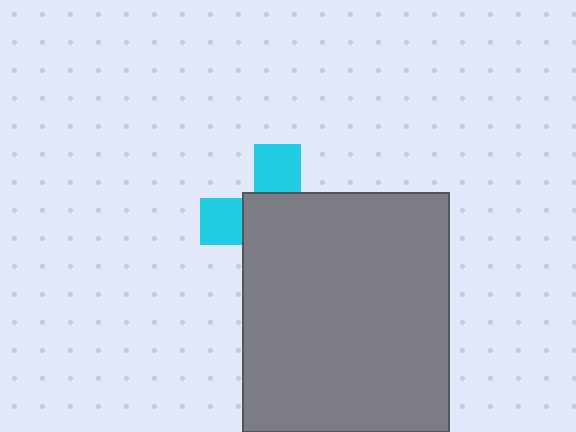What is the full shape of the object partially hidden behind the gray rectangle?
The partially hidden object is a cyan cross.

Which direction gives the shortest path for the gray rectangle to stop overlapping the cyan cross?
Moving toward the lower-right gives the shortest separation.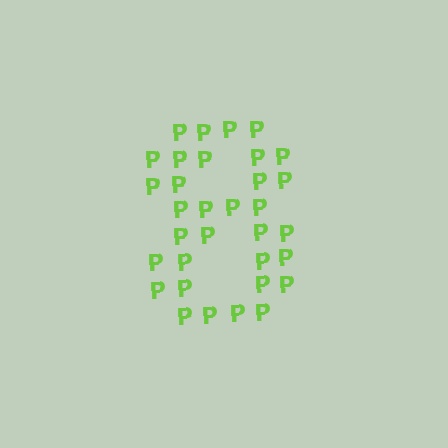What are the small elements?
The small elements are letter P's.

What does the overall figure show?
The overall figure shows the digit 8.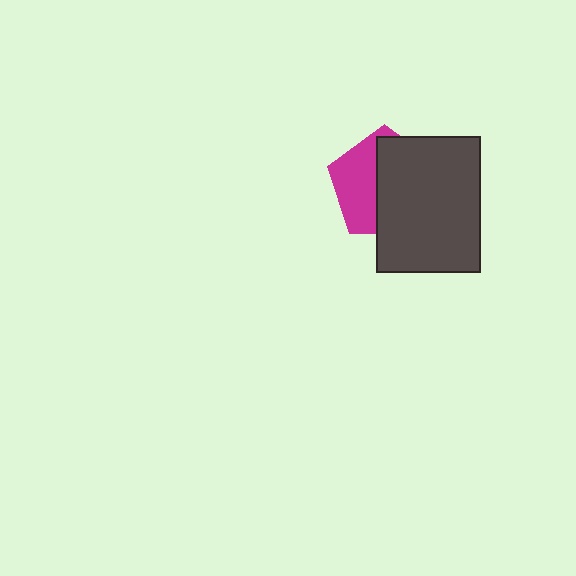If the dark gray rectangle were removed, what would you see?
You would see the complete magenta pentagon.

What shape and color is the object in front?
The object in front is a dark gray rectangle.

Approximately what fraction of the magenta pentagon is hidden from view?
Roughly 59% of the magenta pentagon is hidden behind the dark gray rectangle.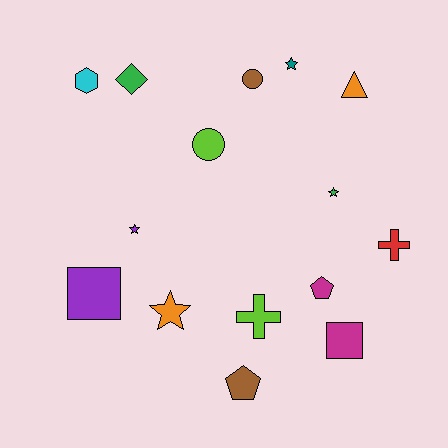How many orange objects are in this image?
There are 2 orange objects.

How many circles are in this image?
There are 2 circles.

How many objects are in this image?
There are 15 objects.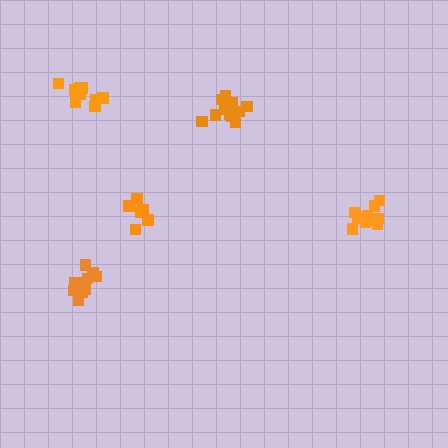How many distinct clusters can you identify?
There are 5 distinct clusters.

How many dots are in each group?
Group 1: 10 dots, Group 2: 9 dots, Group 3: 12 dots, Group 4: 6 dots, Group 5: 12 dots (49 total).